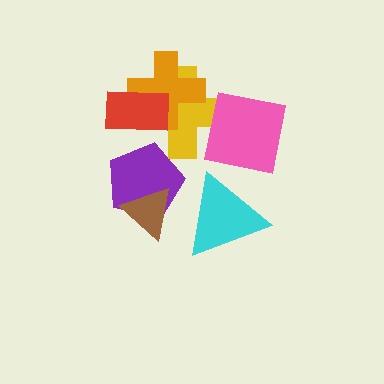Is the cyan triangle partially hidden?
Yes, it is partially covered by another shape.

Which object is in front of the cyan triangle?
The pink square is in front of the cyan triangle.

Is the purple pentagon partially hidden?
Yes, it is partially covered by another shape.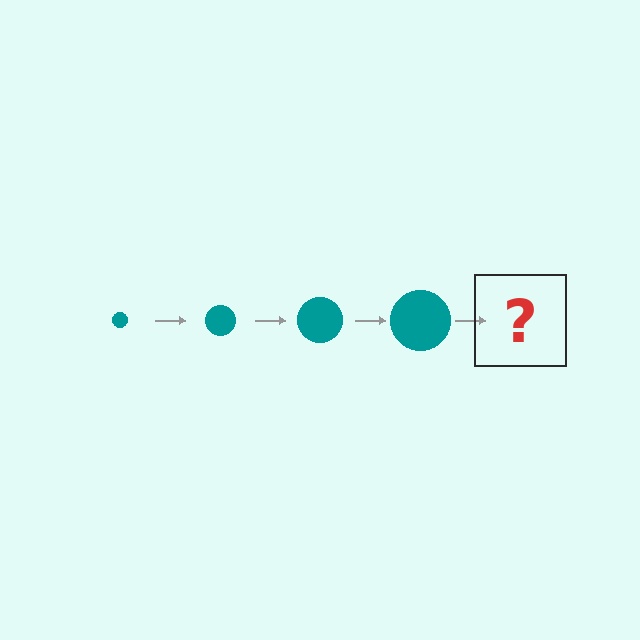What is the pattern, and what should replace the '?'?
The pattern is that the circle gets progressively larger each step. The '?' should be a teal circle, larger than the previous one.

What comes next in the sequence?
The next element should be a teal circle, larger than the previous one.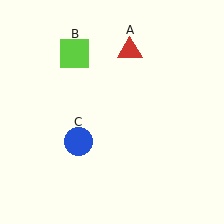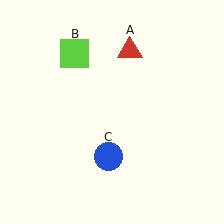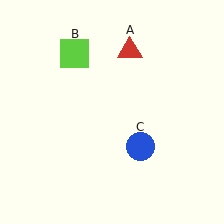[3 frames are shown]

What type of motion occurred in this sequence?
The blue circle (object C) rotated counterclockwise around the center of the scene.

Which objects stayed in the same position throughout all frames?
Red triangle (object A) and lime square (object B) remained stationary.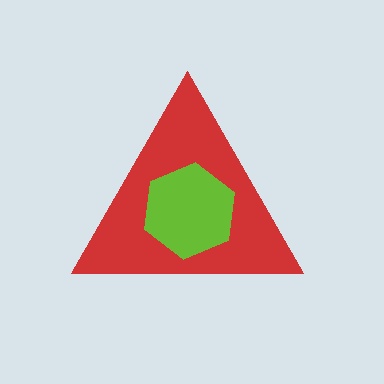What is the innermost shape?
The lime hexagon.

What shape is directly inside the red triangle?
The lime hexagon.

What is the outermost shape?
The red triangle.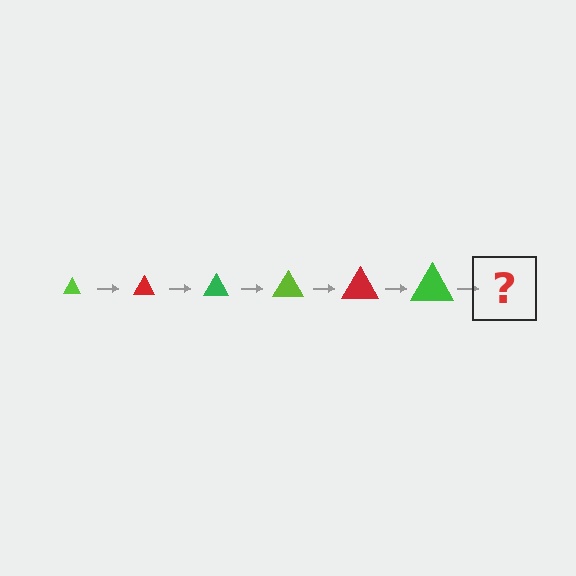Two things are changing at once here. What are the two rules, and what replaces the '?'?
The two rules are that the triangle grows larger each step and the color cycles through lime, red, and green. The '?' should be a lime triangle, larger than the previous one.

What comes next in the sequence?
The next element should be a lime triangle, larger than the previous one.